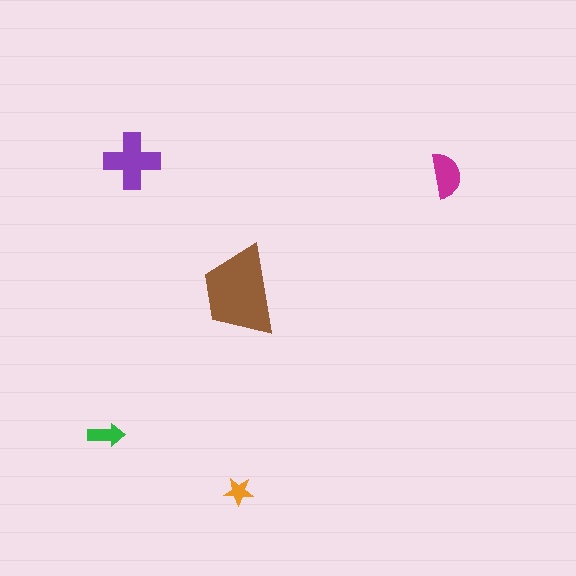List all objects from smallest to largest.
The orange star, the green arrow, the magenta semicircle, the purple cross, the brown trapezoid.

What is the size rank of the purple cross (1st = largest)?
2nd.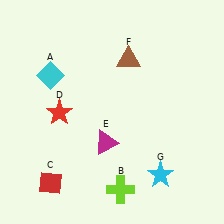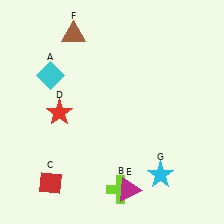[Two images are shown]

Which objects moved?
The objects that moved are: the magenta triangle (E), the brown triangle (F).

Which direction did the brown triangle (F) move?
The brown triangle (F) moved left.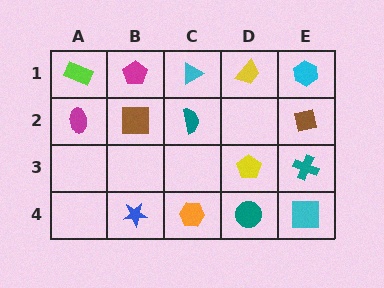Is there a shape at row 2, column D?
No, that cell is empty.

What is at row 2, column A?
A magenta ellipse.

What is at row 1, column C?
A cyan triangle.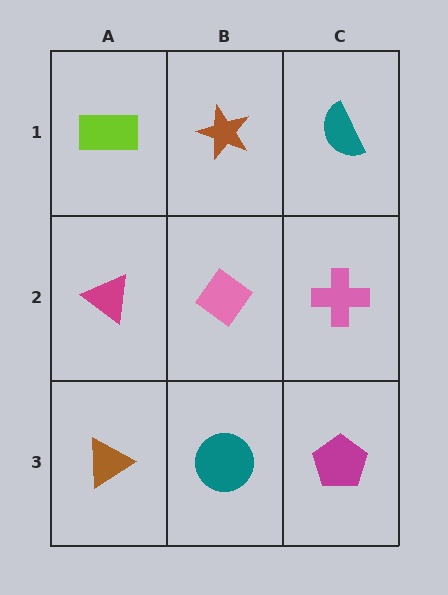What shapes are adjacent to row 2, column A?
A lime rectangle (row 1, column A), a brown triangle (row 3, column A), a pink diamond (row 2, column B).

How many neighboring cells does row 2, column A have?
3.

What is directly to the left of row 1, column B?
A lime rectangle.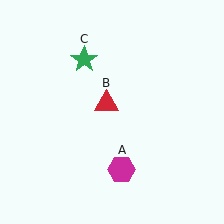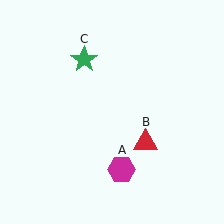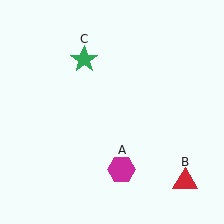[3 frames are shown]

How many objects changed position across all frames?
1 object changed position: red triangle (object B).